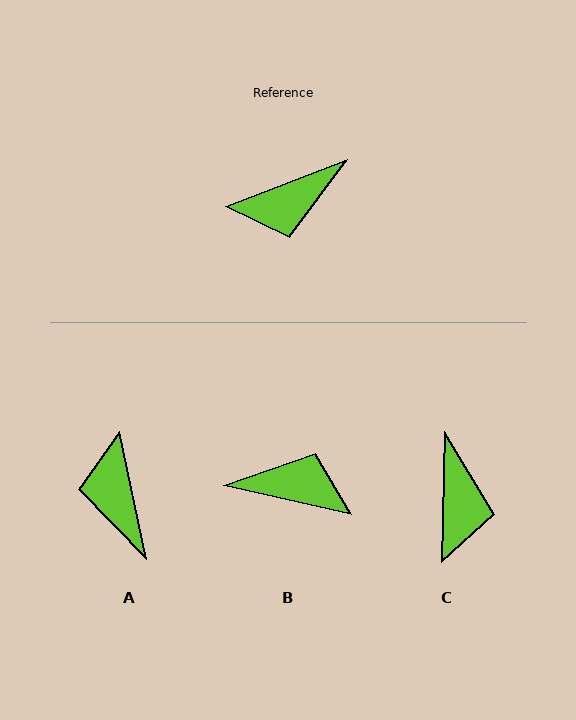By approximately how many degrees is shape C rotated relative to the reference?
Approximately 68 degrees counter-clockwise.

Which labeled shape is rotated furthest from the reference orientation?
B, about 146 degrees away.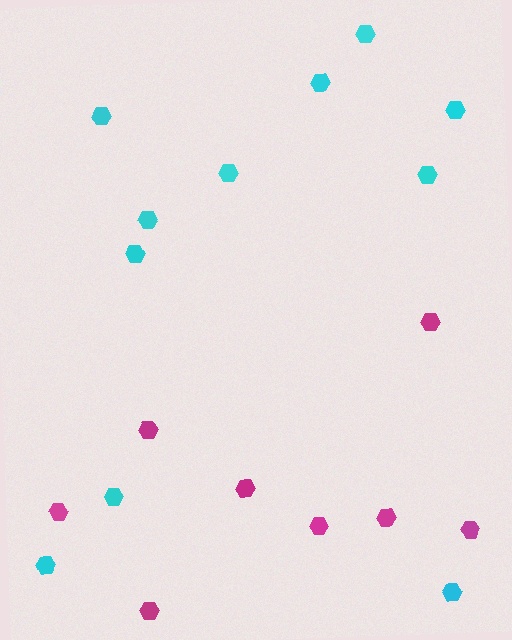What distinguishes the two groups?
There are 2 groups: one group of magenta hexagons (8) and one group of cyan hexagons (11).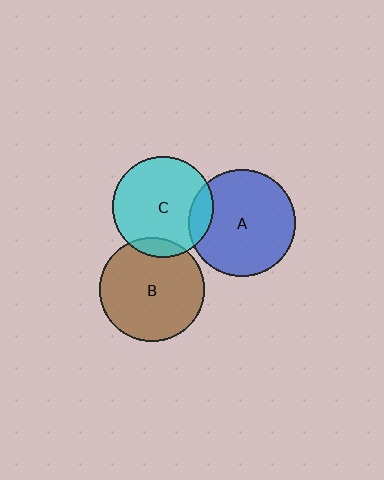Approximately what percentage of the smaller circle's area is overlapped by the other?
Approximately 10%.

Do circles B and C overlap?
Yes.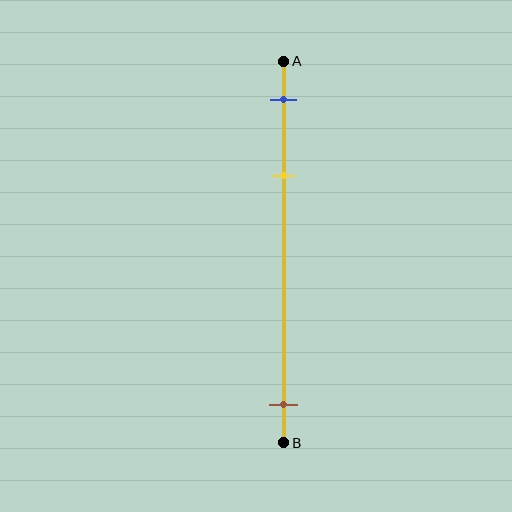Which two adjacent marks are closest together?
The blue and yellow marks are the closest adjacent pair.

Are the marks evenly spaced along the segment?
No, the marks are not evenly spaced.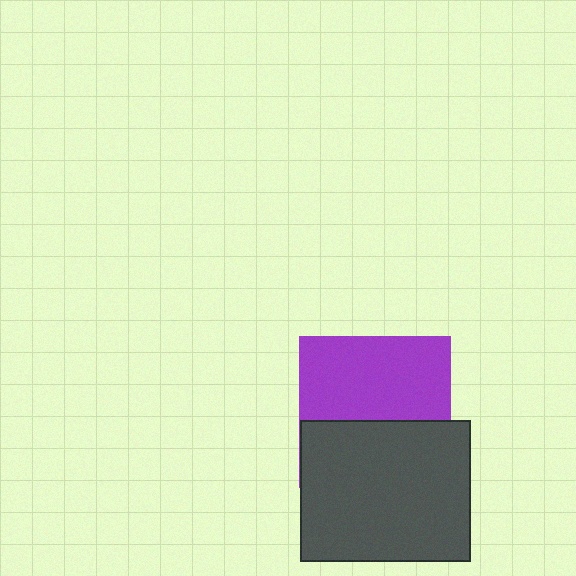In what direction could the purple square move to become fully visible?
The purple square could move up. That would shift it out from behind the dark gray rectangle entirely.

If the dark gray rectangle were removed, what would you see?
You would see the complete purple square.